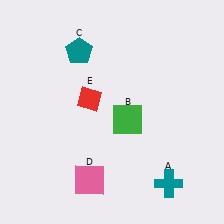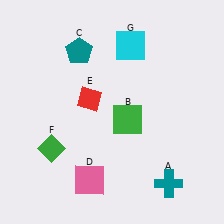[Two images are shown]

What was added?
A green diamond (F), a cyan square (G) were added in Image 2.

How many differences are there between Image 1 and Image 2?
There are 2 differences between the two images.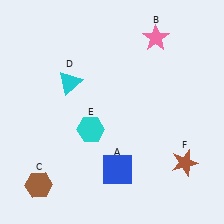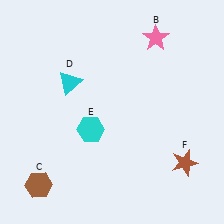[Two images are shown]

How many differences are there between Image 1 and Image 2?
There is 1 difference between the two images.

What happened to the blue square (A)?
The blue square (A) was removed in Image 2. It was in the bottom-right area of Image 1.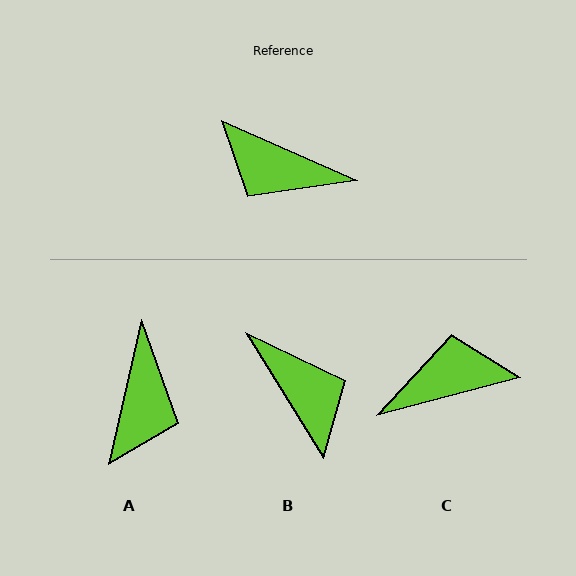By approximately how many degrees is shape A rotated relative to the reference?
Approximately 101 degrees counter-clockwise.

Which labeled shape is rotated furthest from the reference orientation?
B, about 146 degrees away.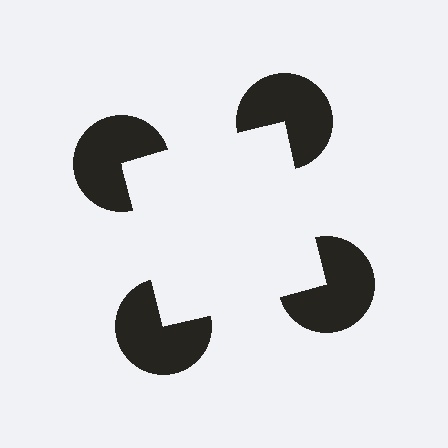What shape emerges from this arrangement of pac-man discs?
An illusory square — its edges are inferred from the aligned wedge cuts in the pac-man discs, not physically drawn.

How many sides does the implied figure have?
4 sides.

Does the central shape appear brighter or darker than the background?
It typically appears slightly brighter than the background, even though no actual brightness change is drawn.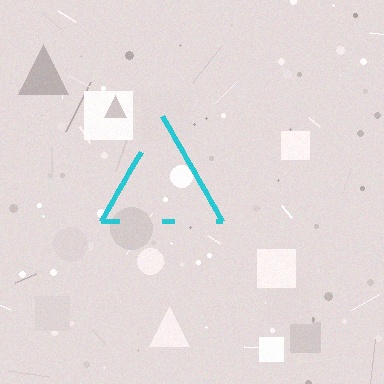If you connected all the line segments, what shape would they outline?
They would outline a triangle.